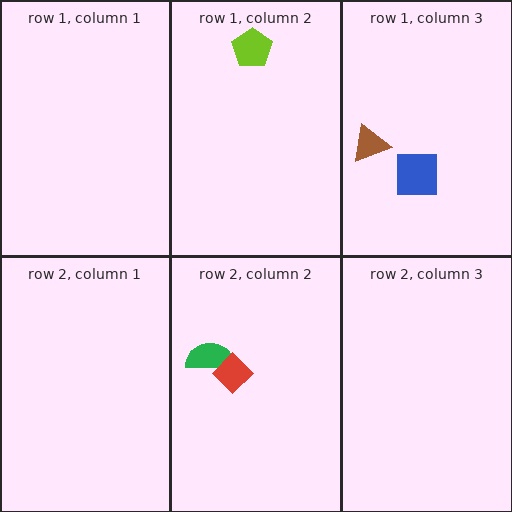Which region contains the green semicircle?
The row 2, column 2 region.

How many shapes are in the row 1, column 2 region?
1.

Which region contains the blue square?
The row 1, column 3 region.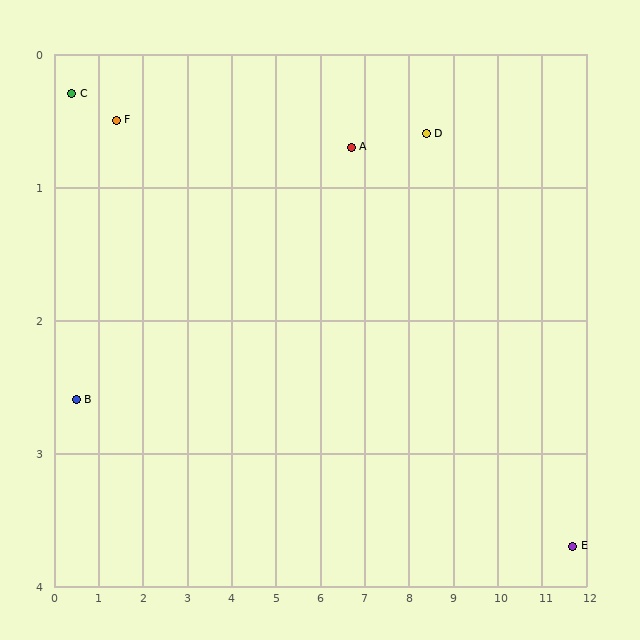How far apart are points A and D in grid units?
Points A and D are about 1.7 grid units apart.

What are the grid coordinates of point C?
Point C is at approximately (0.4, 0.3).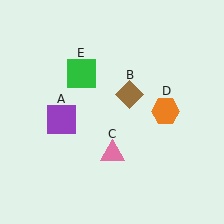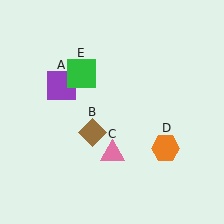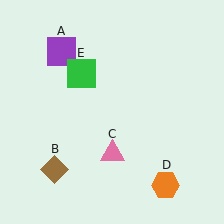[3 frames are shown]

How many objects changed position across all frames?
3 objects changed position: purple square (object A), brown diamond (object B), orange hexagon (object D).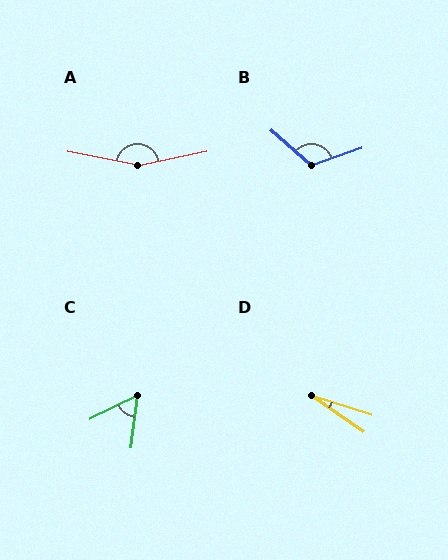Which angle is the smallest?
D, at approximately 17 degrees.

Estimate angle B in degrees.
Approximately 119 degrees.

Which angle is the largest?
A, at approximately 157 degrees.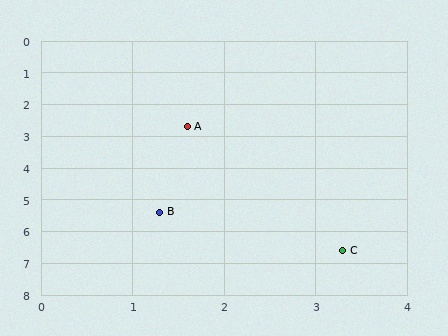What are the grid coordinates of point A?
Point A is at approximately (1.6, 2.7).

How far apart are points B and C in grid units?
Points B and C are about 2.3 grid units apart.